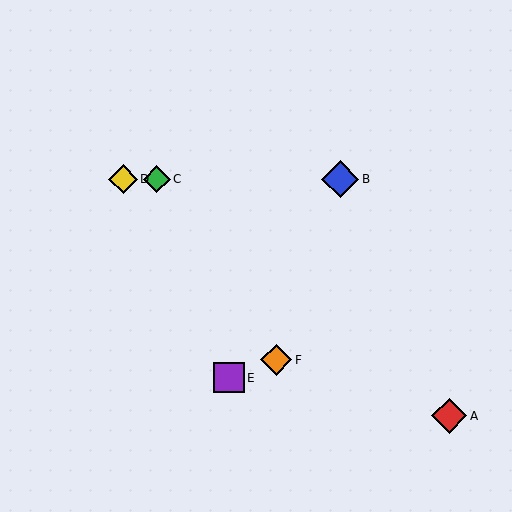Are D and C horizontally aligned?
Yes, both are at y≈179.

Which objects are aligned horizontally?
Objects B, C, D are aligned horizontally.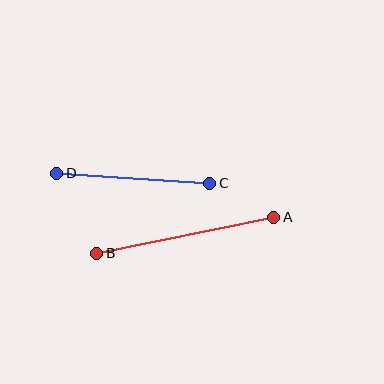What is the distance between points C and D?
The distance is approximately 154 pixels.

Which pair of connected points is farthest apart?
Points A and B are farthest apart.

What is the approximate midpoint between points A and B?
The midpoint is at approximately (185, 235) pixels.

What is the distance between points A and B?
The distance is approximately 181 pixels.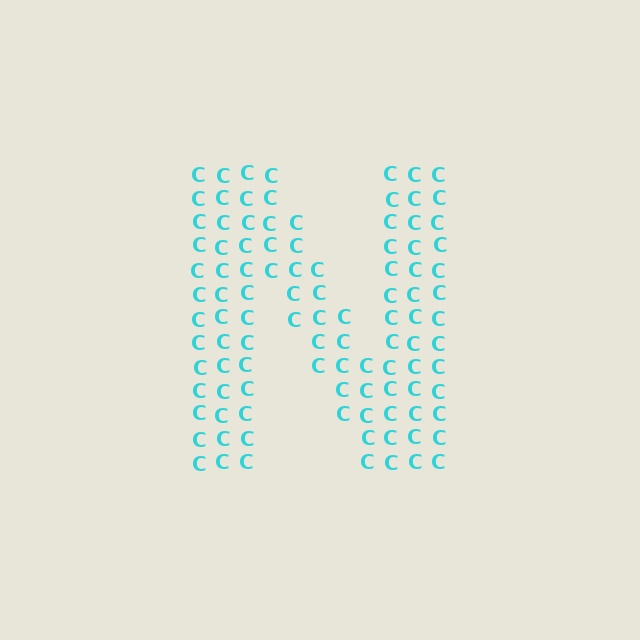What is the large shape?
The large shape is the letter N.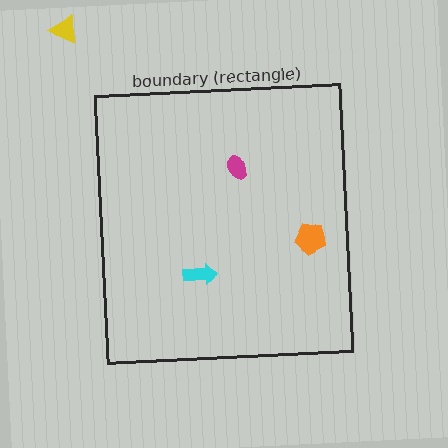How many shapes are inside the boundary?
3 inside, 1 outside.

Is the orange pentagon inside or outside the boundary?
Inside.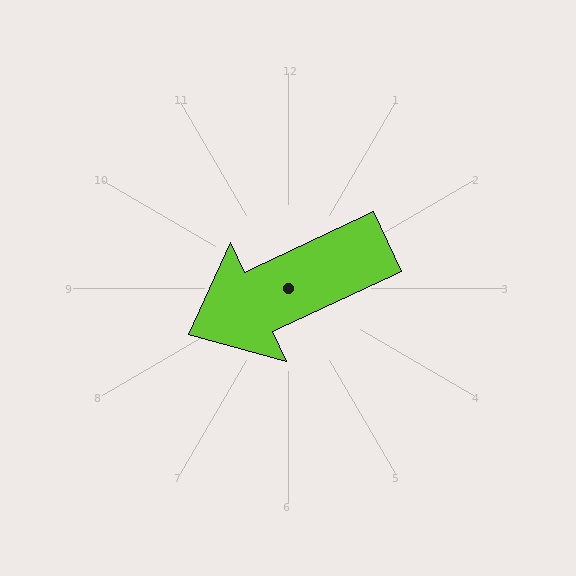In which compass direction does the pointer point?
Southwest.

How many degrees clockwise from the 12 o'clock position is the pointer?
Approximately 245 degrees.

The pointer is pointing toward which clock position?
Roughly 8 o'clock.